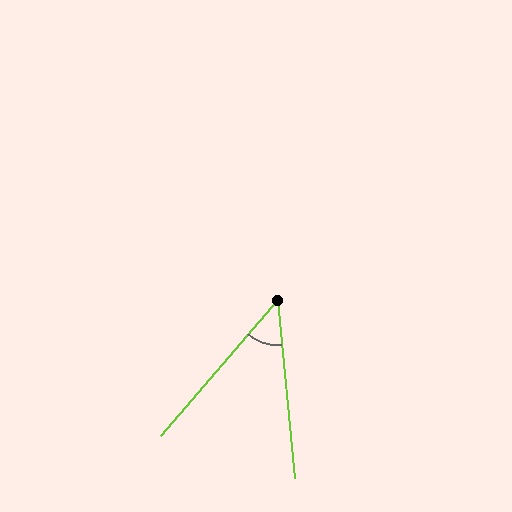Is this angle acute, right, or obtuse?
It is acute.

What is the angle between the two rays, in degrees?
Approximately 46 degrees.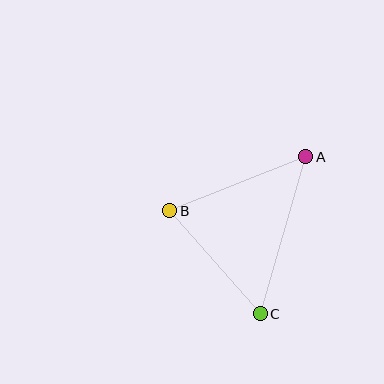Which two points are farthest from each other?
Points A and C are farthest from each other.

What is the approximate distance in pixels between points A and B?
The distance between A and B is approximately 146 pixels.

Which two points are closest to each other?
Points B and C are closest to each other.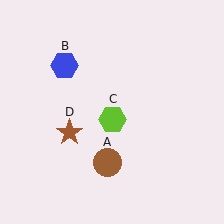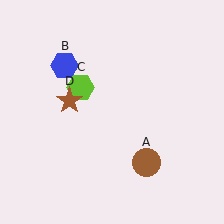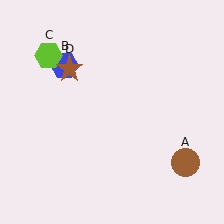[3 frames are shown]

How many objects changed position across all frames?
3 objects changed position: brown circle (object A), lime hexagon (object C), brown star (object D).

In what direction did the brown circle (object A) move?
The brown circle (object A) moved right.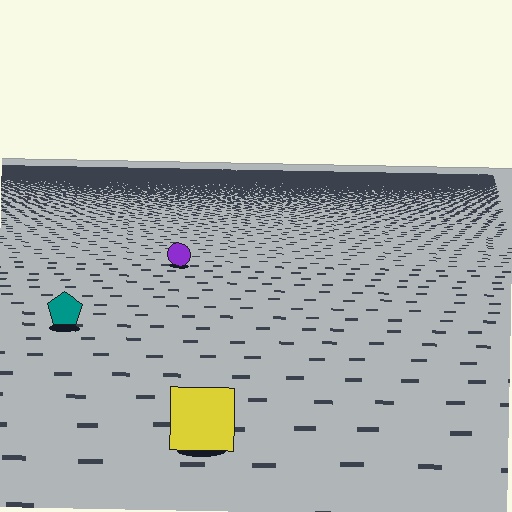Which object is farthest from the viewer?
The purple circle is farthest from the viewer. It appears smaller and the ground texture around it is denser.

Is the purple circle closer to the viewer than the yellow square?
No. The yellow square is closer — you can tell from the texture gradient: the ground texture is coarser near it.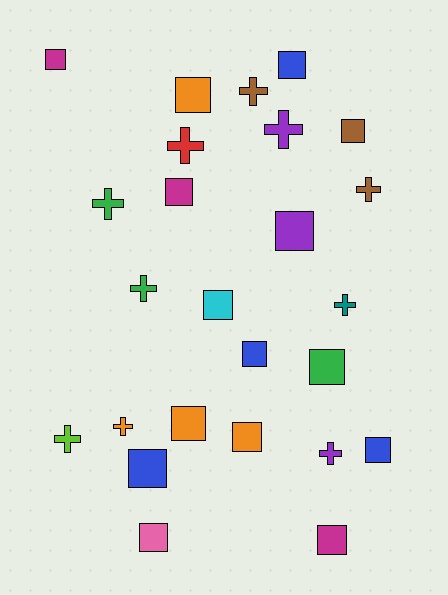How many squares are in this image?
There are 15 squares.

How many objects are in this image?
There are 25 objects.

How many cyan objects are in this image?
There is 1 cyan object.